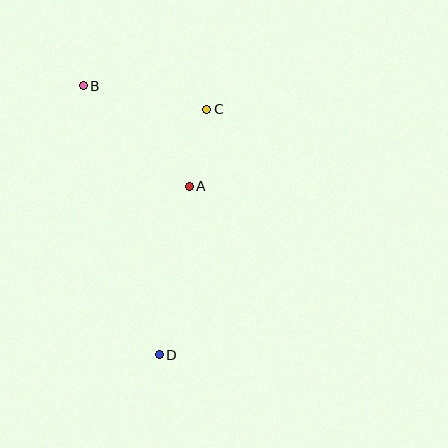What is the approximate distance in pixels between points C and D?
The distance between C and D is approximately 250 pixels.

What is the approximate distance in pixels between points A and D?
The distance between A and D is approximately 171 pixels.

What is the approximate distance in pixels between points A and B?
The distance between A and B is approximately 146 pixels.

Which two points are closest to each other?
Points A and C are closest to each other.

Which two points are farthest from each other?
Points B and D are farthest from each other.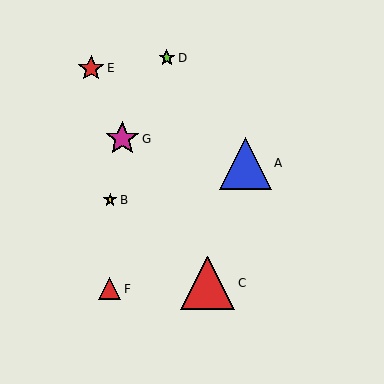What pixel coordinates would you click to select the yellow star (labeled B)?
Click at (110, 200) to select the yellow star B.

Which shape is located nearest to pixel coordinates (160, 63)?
The lime star (labeled D) at (167, 58) is nearest to that location.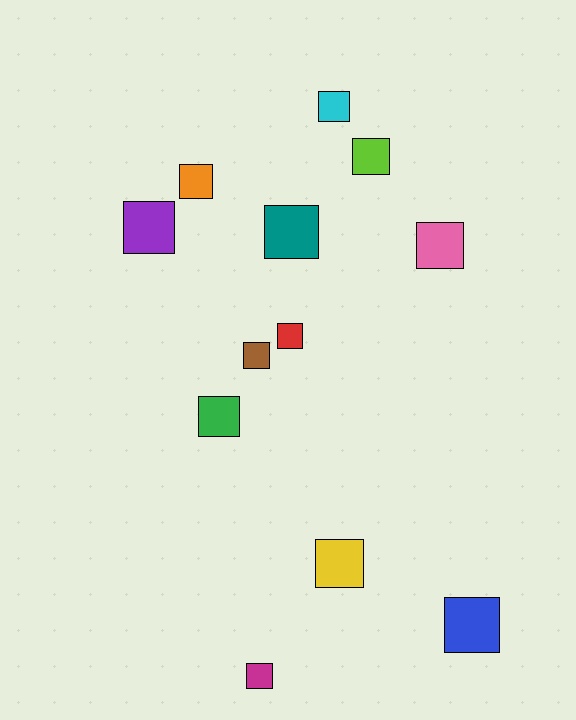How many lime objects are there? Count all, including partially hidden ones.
There is 1 lime object.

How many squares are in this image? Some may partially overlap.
There are 12 squares.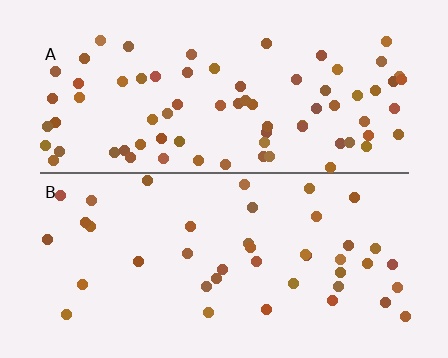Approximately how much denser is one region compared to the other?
Approximately 1.8× — region A over region B.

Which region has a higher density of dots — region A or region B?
A (the top).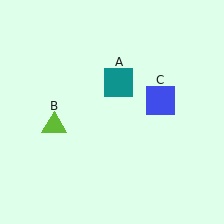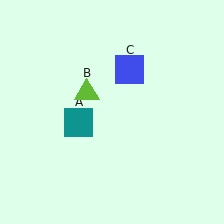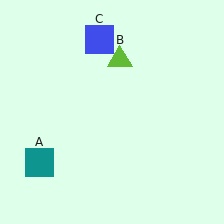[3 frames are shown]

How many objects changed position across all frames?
3 objects changed position: teal square (object A), lime triangle (object B), blue square (object C).